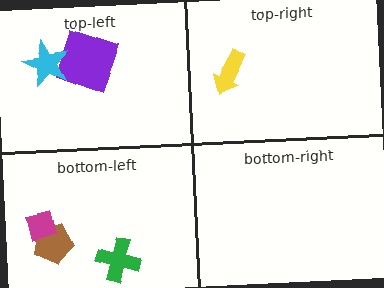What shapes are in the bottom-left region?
The brown pentagon, the green cross, the magenta diamond.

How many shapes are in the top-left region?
2.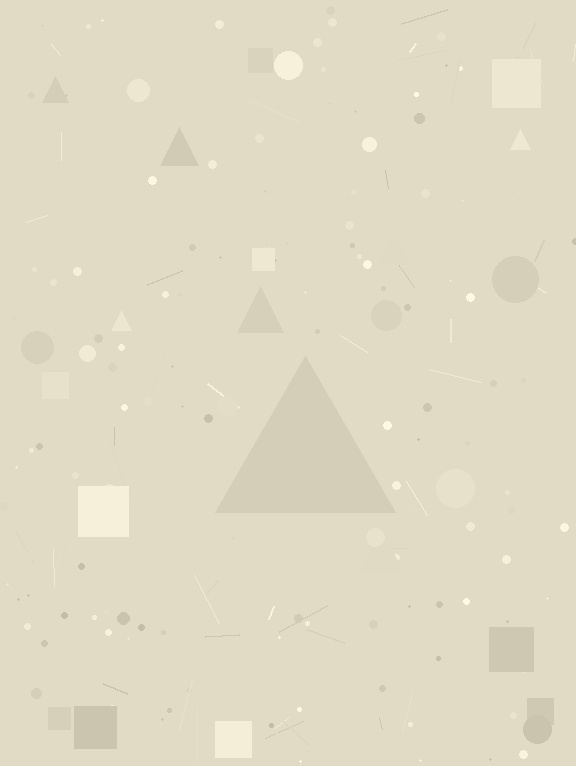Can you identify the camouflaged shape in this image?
The camouflaged shape is a triangle.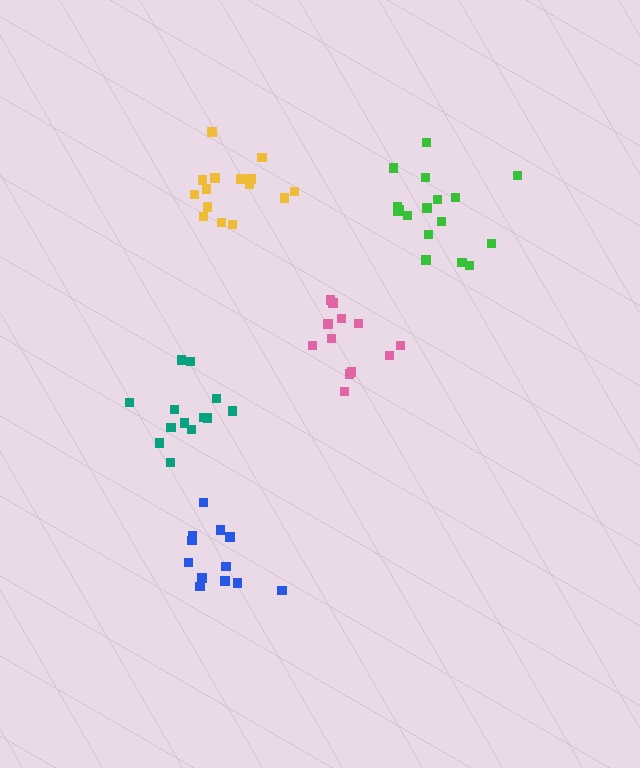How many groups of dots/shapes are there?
There are 5 groups.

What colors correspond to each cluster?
The clusters are colored: teal, yellow, pink, green, blue.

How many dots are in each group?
Group 1: 13 dots, Group 2: 16 dots, Group 3: 12 dots, Group 4: 17 dots, Group 5: 12 dots (70 total).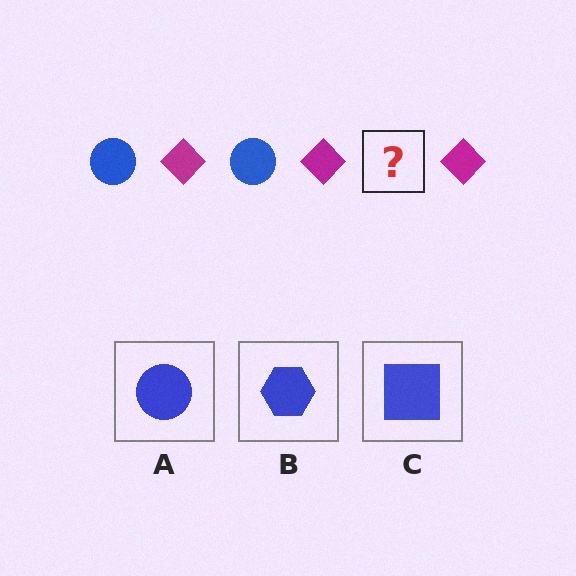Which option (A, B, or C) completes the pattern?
A.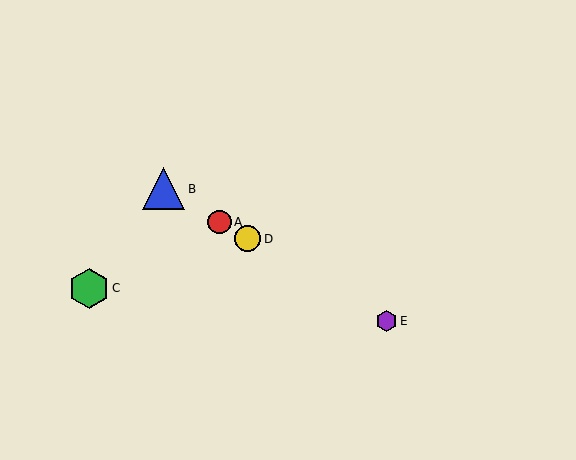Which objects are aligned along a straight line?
Objects A, B, D, E are aligned along a straight line.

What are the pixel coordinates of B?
Object B is at (164, 189).